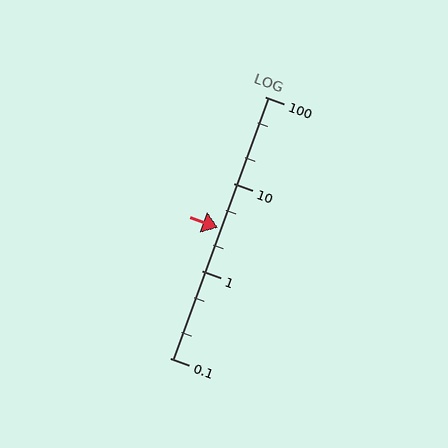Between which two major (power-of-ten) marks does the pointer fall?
The pointer is between 1 and 10.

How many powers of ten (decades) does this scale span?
The scale spans 3 decades, from 0.1 to 100.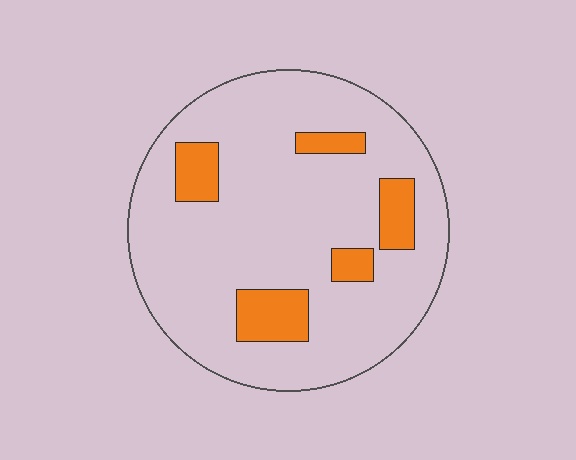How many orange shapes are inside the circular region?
5.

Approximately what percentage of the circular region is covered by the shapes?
Approximately 15%.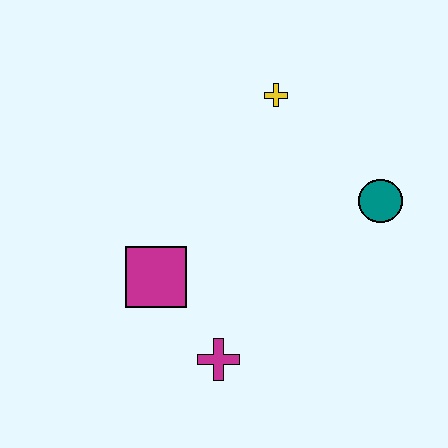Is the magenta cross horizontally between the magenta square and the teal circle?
Yes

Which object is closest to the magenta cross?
The magenta square is closest to the magenta cross.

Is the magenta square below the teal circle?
Yes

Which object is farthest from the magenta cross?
The yellow cross is farthest from the magenta cross.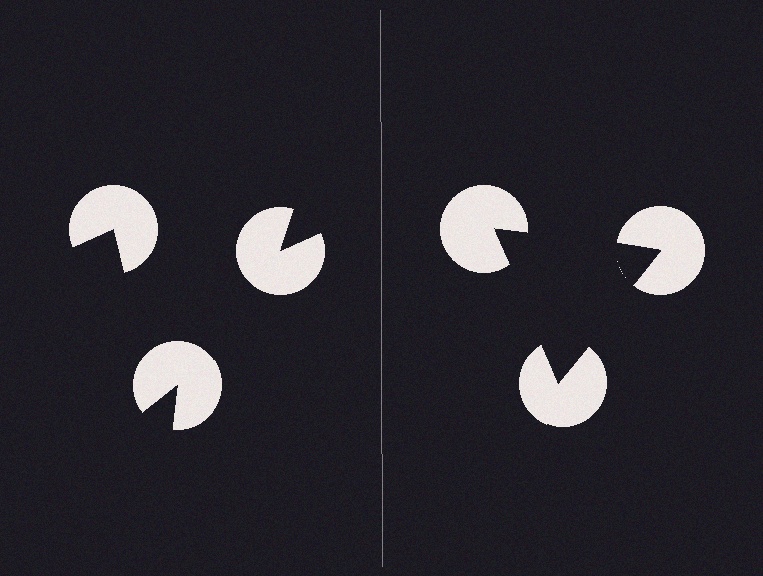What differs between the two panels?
The pac-man discs are positioned identically on both sides; only the wedge orientations differ. On the right they align to a triangle; on the left they are misaligned.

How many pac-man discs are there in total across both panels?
6 — 3 on each side.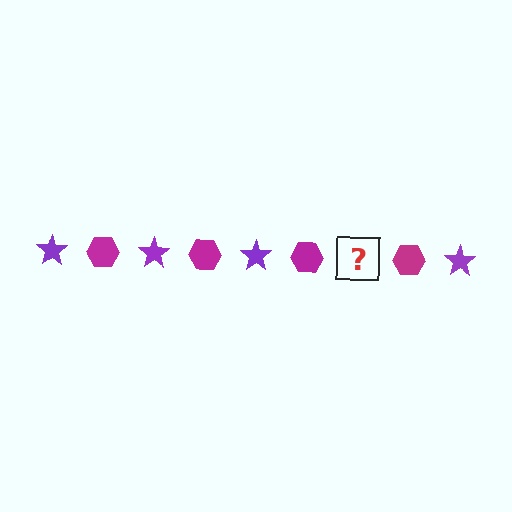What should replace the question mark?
The question mark should be replaced with a purple star.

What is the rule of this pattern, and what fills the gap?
The rule is that the pattern alternates between purple star and magenta hexagon. The gap should be filled with a purple star.